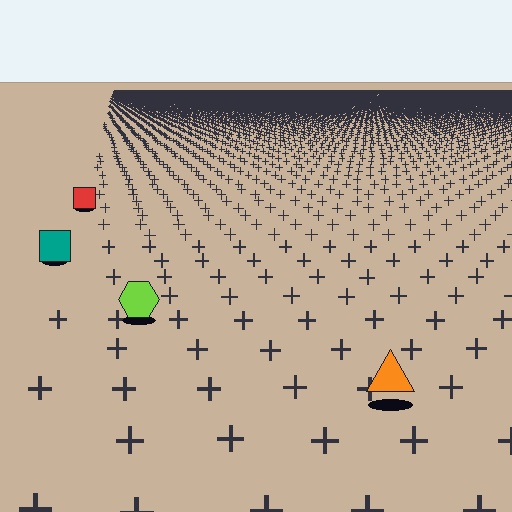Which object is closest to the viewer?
The orange triangle is closest. The texture marks near it are larger and more spread out.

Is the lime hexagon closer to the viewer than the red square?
Yes. The lime hexagon is closer — you can tell from the texture gradient: the ground texture is coarser near it.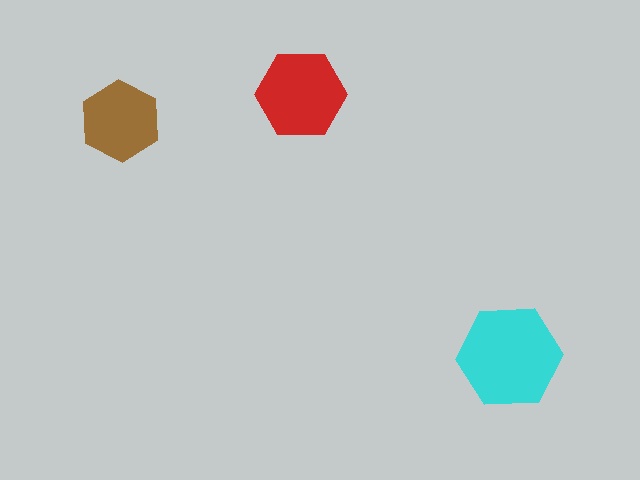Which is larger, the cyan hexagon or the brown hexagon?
The cyan one.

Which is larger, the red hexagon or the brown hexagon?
The red one.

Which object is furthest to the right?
The cyan hexagon is rightmost.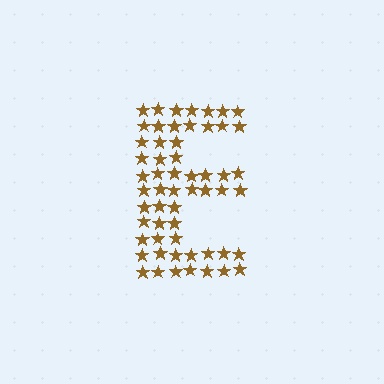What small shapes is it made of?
It is made of small stars.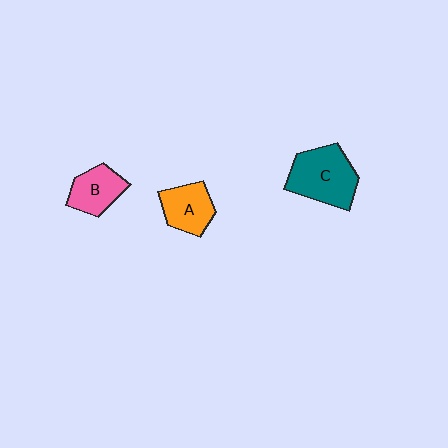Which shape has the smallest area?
Shape B (pink).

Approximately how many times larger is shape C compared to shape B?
Approximately 1.6 times.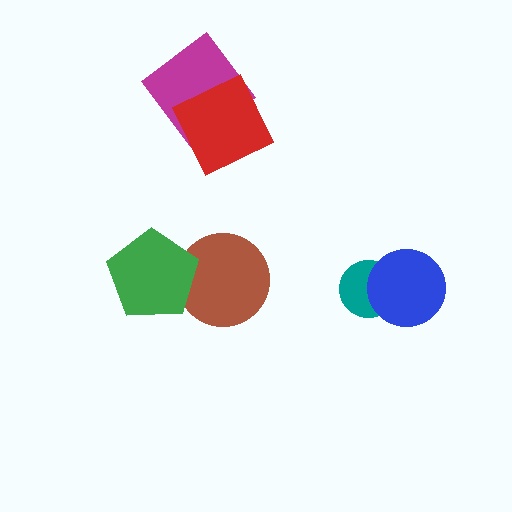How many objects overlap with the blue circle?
1 object overlaps with the blue circle.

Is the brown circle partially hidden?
Yes, it is partially covered by another shape.